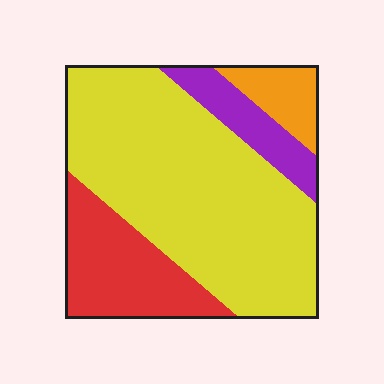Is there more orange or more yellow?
Yellow.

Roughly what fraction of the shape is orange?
Orange covers about 10% of the shape.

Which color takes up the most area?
Yellow, at roughly 60%.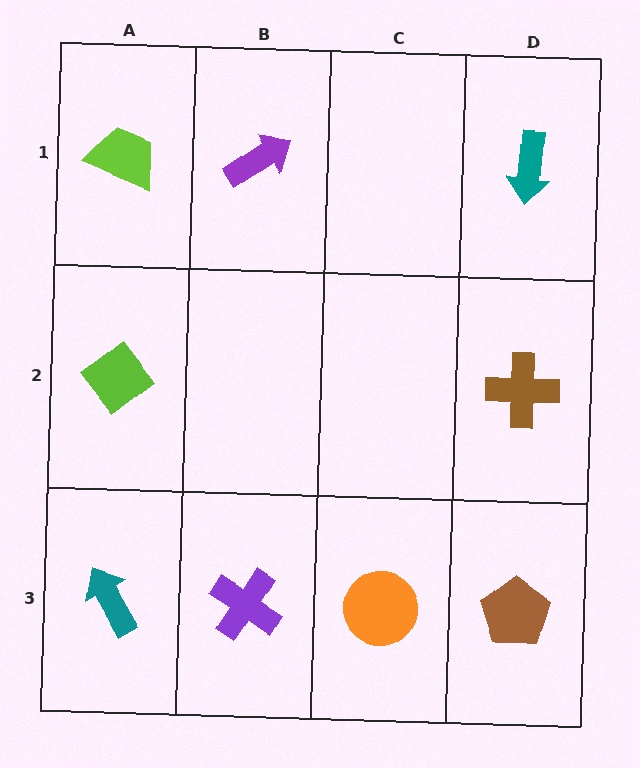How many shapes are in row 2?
2 shapes.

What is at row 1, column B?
A purple arrow.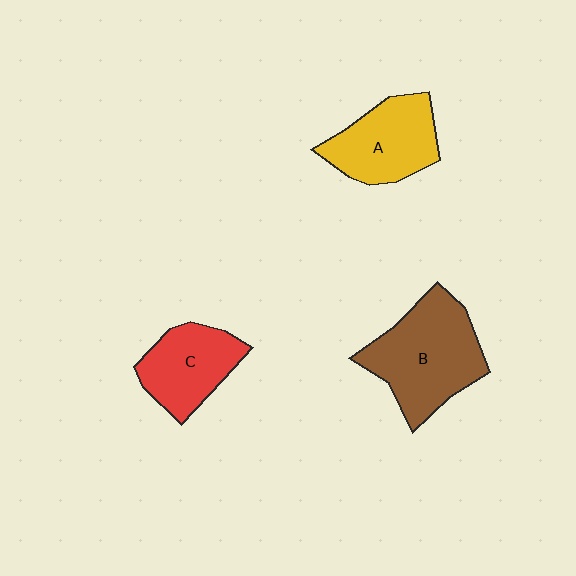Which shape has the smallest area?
Shape C (red).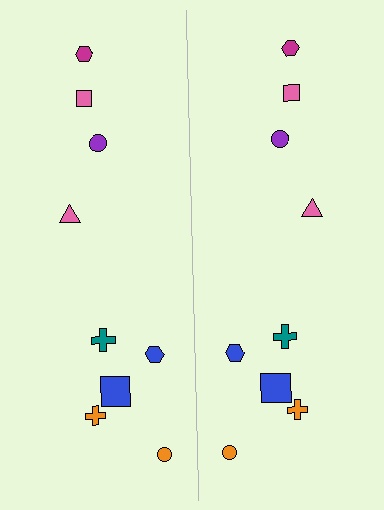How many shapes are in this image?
There are 18 shapes in this image.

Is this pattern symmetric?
Yes, this pattern has bilateral (reflection) symmetry.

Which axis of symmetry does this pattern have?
The pattern has a vertical axis of symmetry running through the center of the image.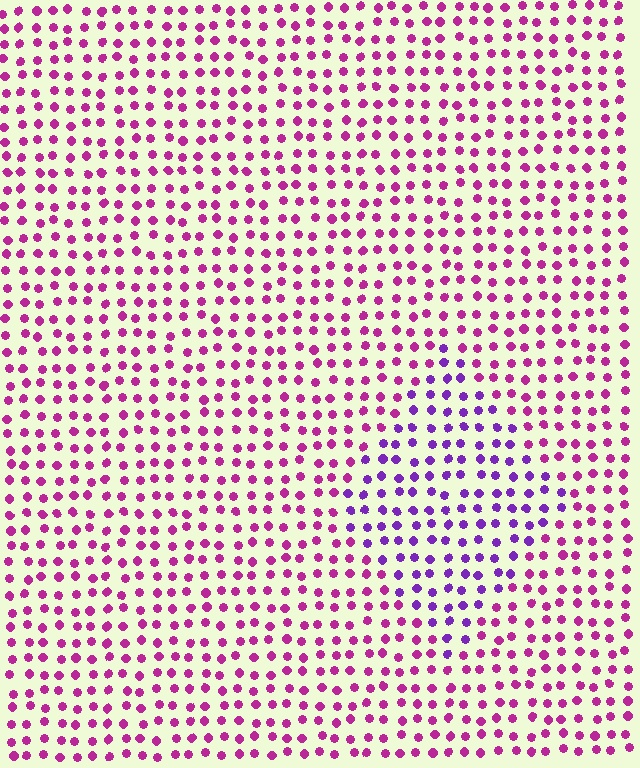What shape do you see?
I see a diamond.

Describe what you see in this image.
The image is filled with small magenta elements in a uniform arrangement. A diamond-shaped region is visible where the elements are tinted to a slightly different hue, forming a subtle color boundary.